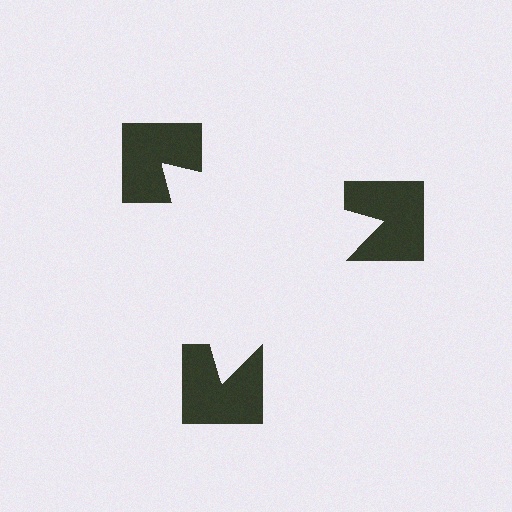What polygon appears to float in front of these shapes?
An illusory triangle — its edges are inferred from the aligned wedge cuts in the notched squares, not physically drawn.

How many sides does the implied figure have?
3 sides.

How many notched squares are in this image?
There are 3 — one at each vertex of the illusory triangle.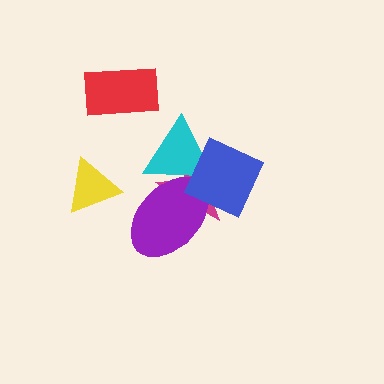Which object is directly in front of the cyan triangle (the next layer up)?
The purple ellipse is directly in front of the cyan triangle.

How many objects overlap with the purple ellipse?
3 objects overlap with the purple ellipse.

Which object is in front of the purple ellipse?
The blue diamond is in front of the purple ellipse.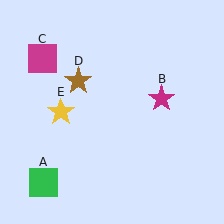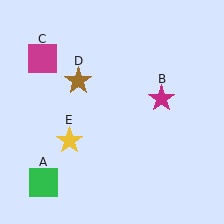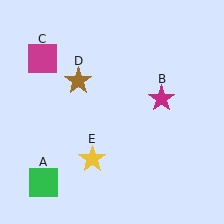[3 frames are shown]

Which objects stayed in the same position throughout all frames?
Green square (object A) and magenta star (object B) and magenta square (object C) and brown star (object D) remained stationary.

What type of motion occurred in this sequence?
The yellow star (object E) rotated counterclockwise around the center of the scene.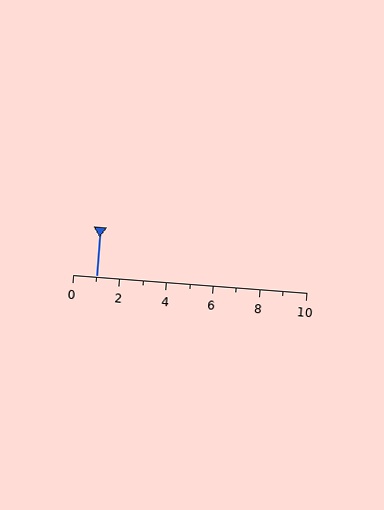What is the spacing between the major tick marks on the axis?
The major ticks are spaced 2 apart.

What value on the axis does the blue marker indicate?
The marker indicates approximately 1.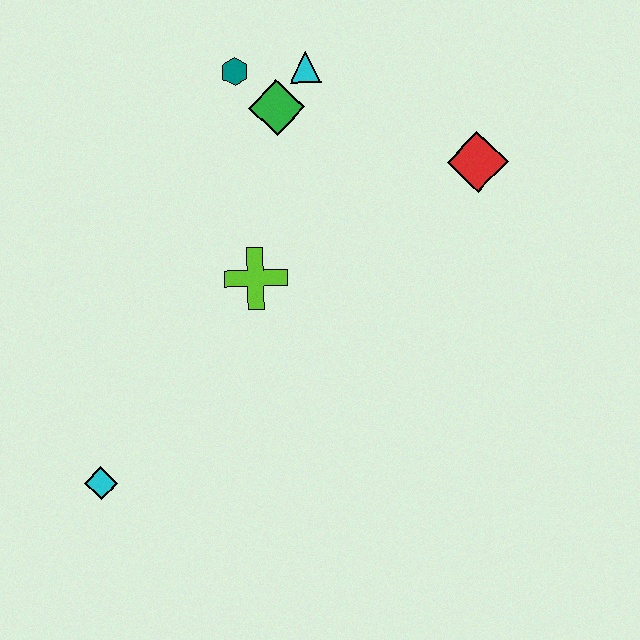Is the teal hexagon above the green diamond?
Yes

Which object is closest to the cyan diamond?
The lime cross is closest to the cyan diamond.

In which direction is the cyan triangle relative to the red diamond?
The cyan triangle is to the left of the red diamond.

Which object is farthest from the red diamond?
The cyan diamond is farthest from the red diamond.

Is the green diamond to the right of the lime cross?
Yes